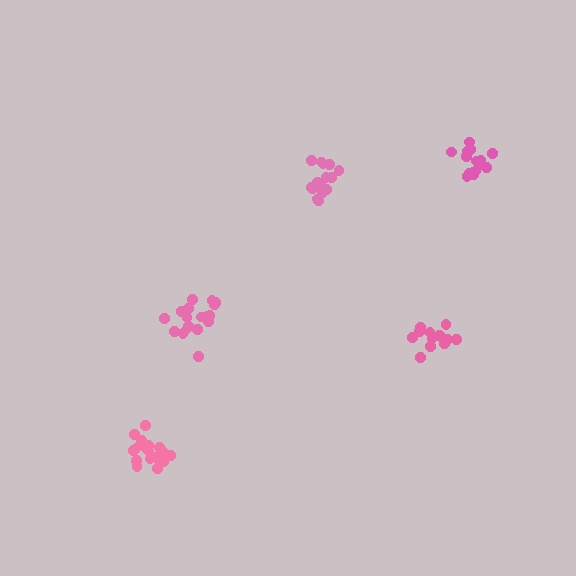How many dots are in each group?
Group 1: 12 dots, Group 2: 18 dots, Group 3: 18 dots, Group 4: 15 dots, Group 5: 18 dots (81 total).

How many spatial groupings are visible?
There are 5 spatial groupings.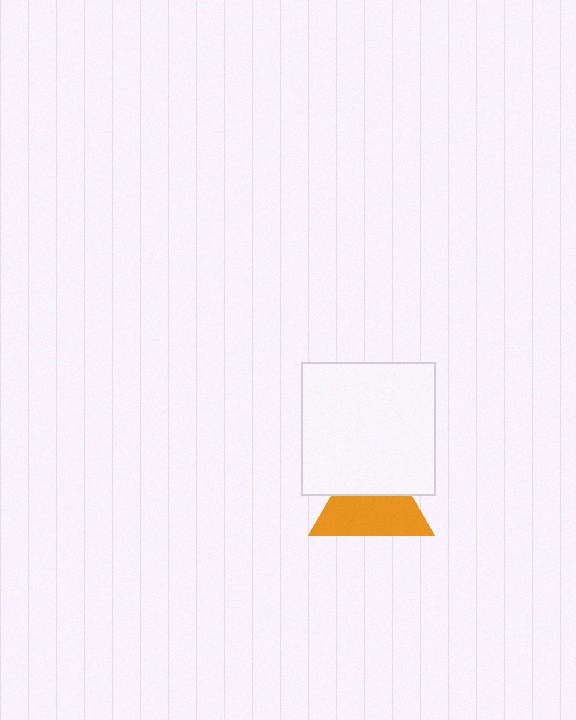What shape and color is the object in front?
The object in front is a white square.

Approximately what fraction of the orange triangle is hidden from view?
Roughly 40% of the orange triangle is hidden behind the white square.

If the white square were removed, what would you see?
You would see the complete orange triangle.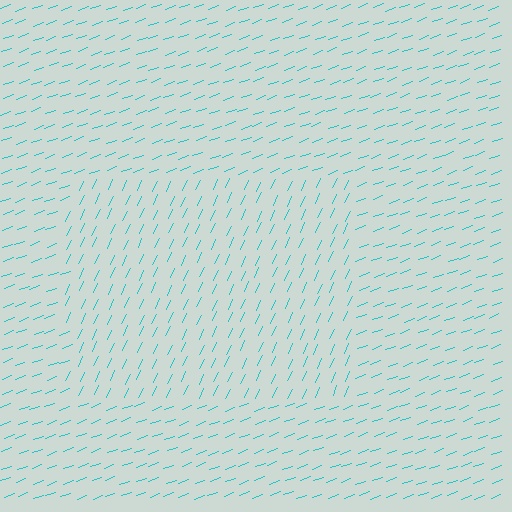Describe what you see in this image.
The image is filled with small cyan line segments. A rectangle region in the image has lines oriented differently from the surrounding lines, creating a visible texture boundary.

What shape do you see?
I see a rectangle.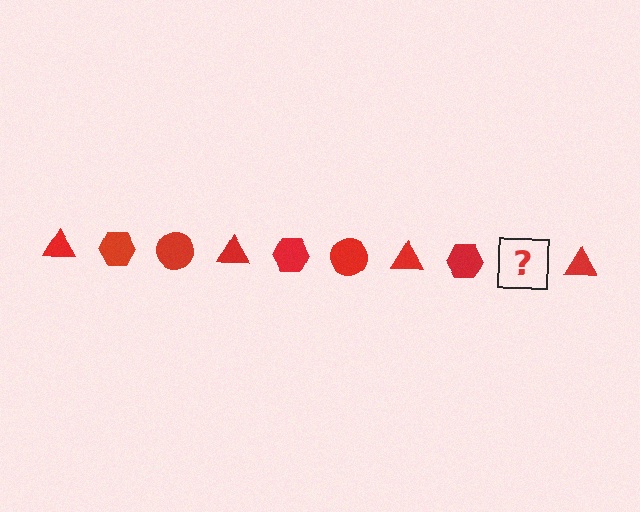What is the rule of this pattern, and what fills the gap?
The rule is that the pattern cycles through triangle, hexagon, circle shapes in red. The gap should be filled with a red circle.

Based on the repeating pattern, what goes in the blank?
The blank should be a red circle.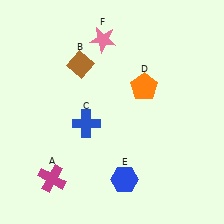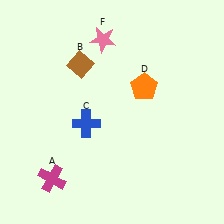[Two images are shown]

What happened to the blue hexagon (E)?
The blue hexagon (E) was removed in Image 2. It was in the bottom-right area of Image 1.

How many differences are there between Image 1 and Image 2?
There is 1 difference between the two images.